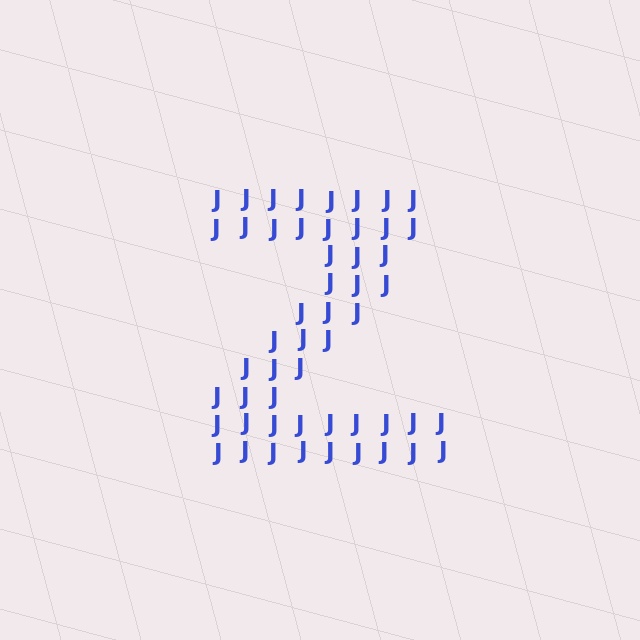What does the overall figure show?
The overall figure shows the letter Z.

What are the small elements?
The small elements are letter J's.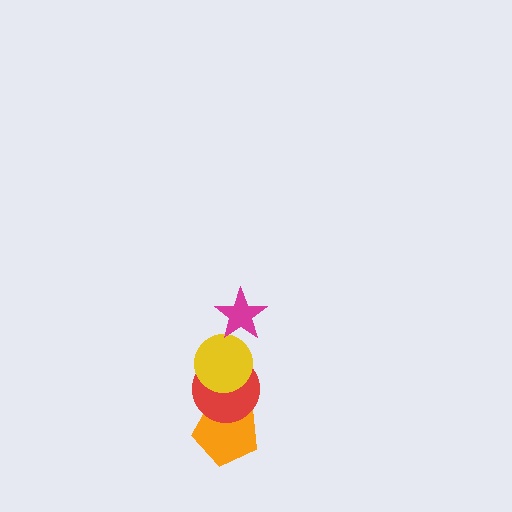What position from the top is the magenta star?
The magenta star is 1st from the top.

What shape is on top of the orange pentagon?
The red circle is on top of the orange pentagon.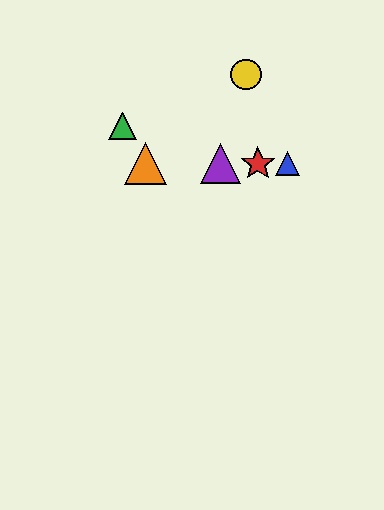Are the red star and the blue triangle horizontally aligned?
Yes, both are at y≈164.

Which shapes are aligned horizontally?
The red star, the blue triangle, the purple triangle, the orange triangle are aligned horizontally.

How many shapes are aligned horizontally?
4 shapes (the red star, the blue triangle, the purple triangle, the orange triangle) are aligned horizontally.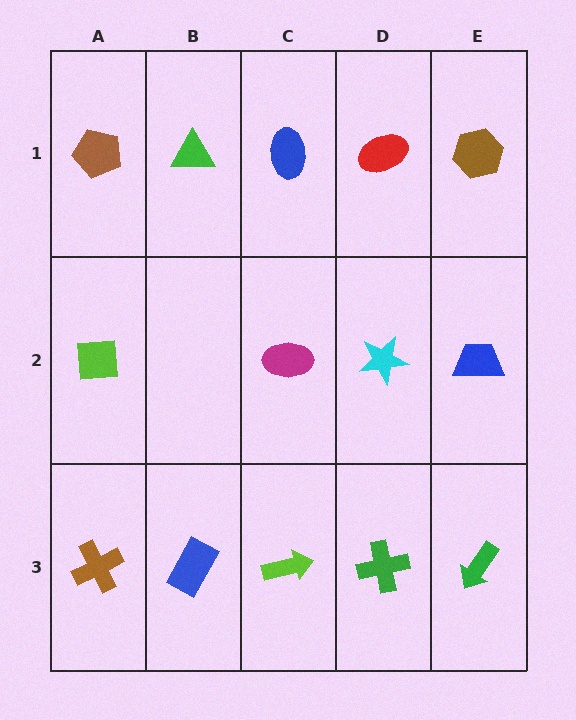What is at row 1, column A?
A brown pentagon.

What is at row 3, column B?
A blue rectangle.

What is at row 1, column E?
A brown hexagon.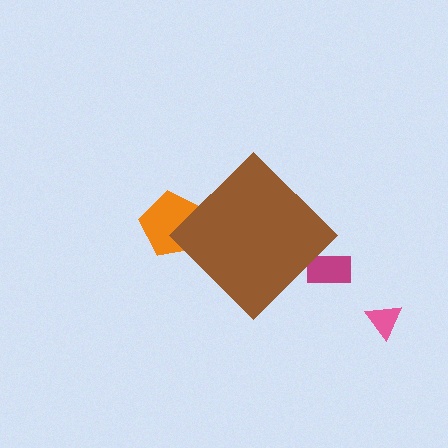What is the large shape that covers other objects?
A brown diamond.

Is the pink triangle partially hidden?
No, the pink triangle is fully visible.